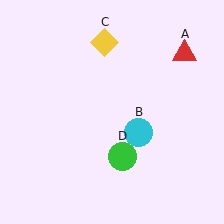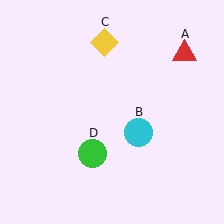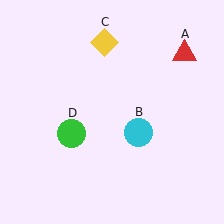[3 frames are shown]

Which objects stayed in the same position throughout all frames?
Red triangle (object A) and cyan circle (object B) and yellow diamond (object C) remained stationary.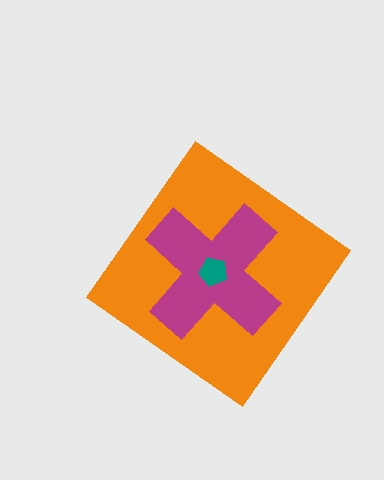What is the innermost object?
The teal pentagon.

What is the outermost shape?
The orange diamond.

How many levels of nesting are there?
3.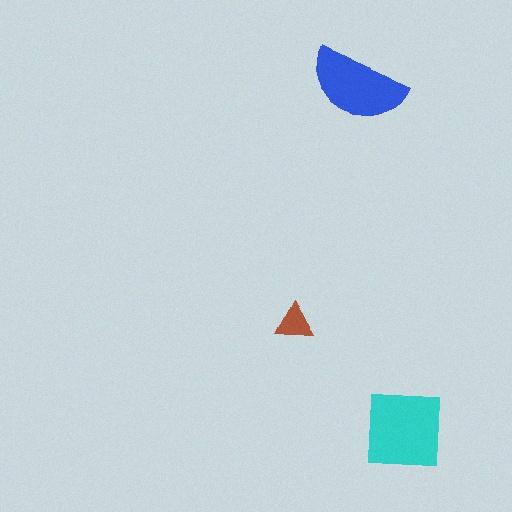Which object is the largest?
The cyan square.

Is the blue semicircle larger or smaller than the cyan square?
Smaller.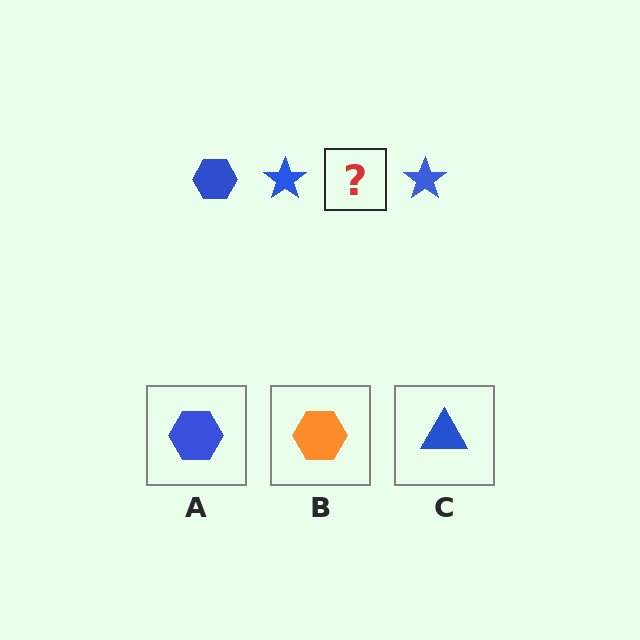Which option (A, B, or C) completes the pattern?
A.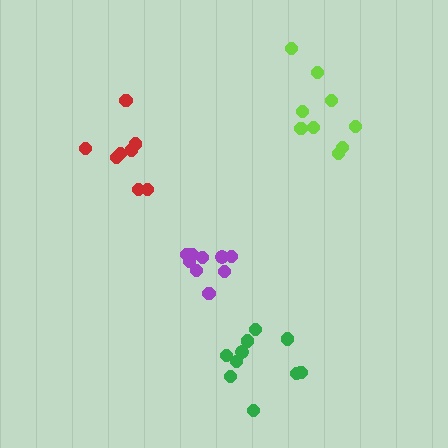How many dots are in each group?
Group 1: 9 dots, Group 2: 8 dots, Group 3: 9 dots, Group 4: 10 dots (36 total).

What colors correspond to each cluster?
The clusters are colored: purple, red, lime, green.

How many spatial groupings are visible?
There are 4 spatial groupings.